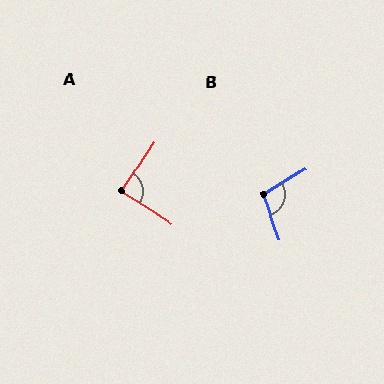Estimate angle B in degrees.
Approximately 102 degrees.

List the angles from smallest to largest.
A (88°), B (102°).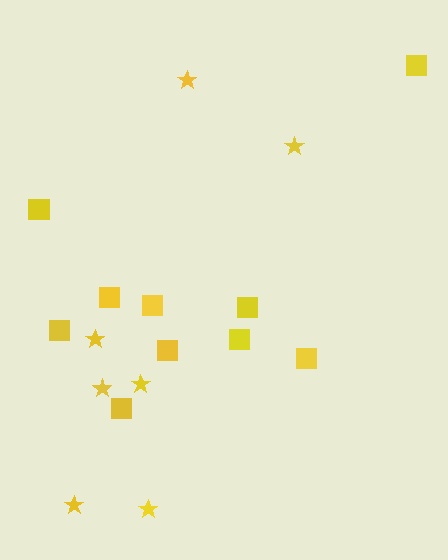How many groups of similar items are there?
There are 2 groups: one group of stars (7) and one group of squares (10).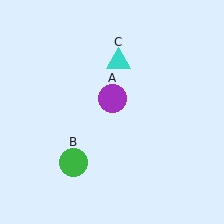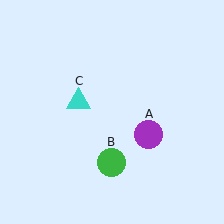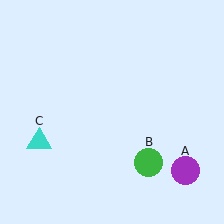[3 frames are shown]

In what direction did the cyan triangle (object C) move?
The cyan triangle (object C) moved down and to the left.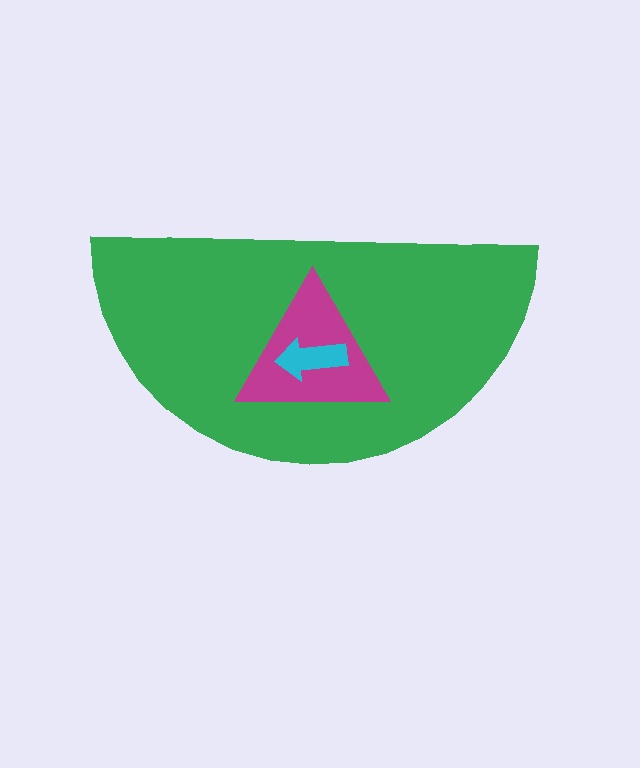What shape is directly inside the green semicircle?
The magenta triangle.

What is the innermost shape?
The cyan arrow.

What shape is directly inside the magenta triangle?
The cyan arrow.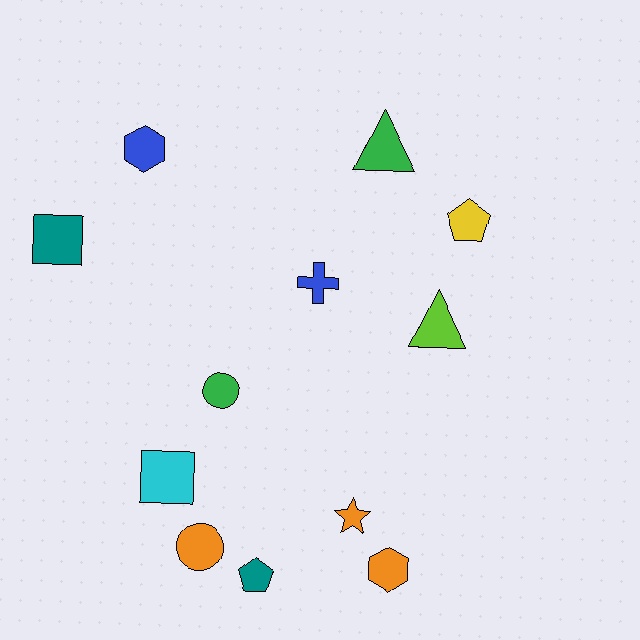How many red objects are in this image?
There are no red objects.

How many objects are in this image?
There are 12 objects.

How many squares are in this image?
There are 2 squares.